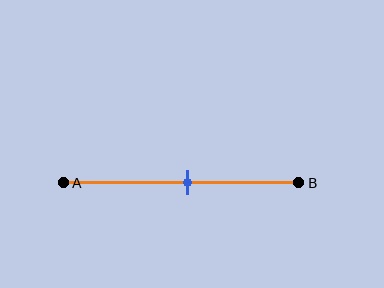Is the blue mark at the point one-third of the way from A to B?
No, the mark is at about 55% from A, not at the 33% one-third point.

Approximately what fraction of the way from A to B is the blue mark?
The blue mark is approximately 55% of the way from A to B.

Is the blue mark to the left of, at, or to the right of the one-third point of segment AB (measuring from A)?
The blue mark is to the right of the one-third point of segment AB.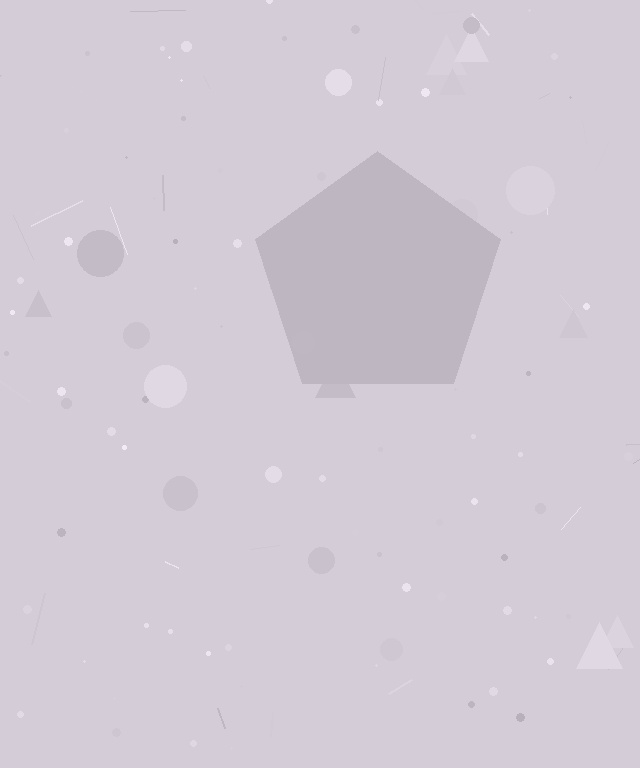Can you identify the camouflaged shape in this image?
The camouflaged shape is a pentagon.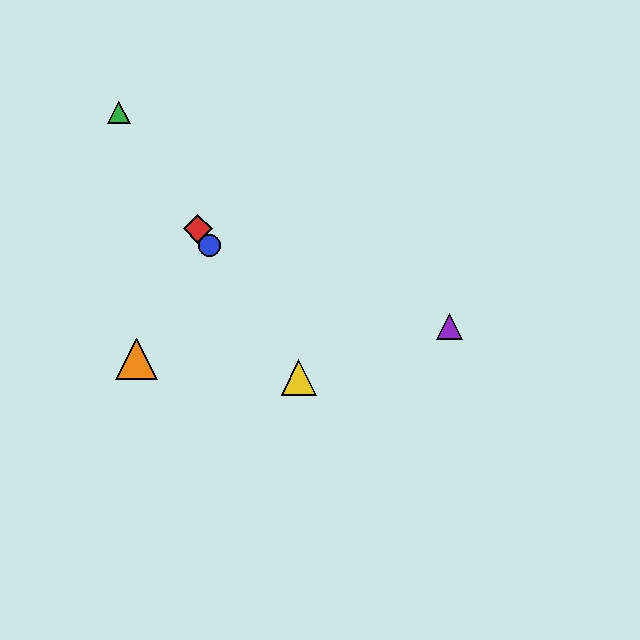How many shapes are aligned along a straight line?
4 shapes (the red diamond, the blue circle, the green triangle, the yellow triangle) are aligned along a straight line.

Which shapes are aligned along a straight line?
The red diamond, the blue circle, the green triangle, the yellow triangle are aligned along a straight line.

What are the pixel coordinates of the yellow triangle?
The yellow triangle is at (299, 377).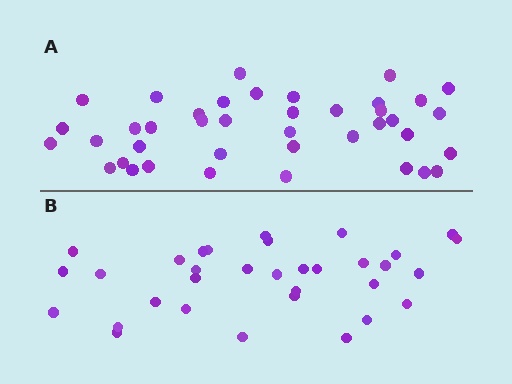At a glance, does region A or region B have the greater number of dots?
Region A (the top region) has more dots.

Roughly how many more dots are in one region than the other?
Region A has roughly 8 or so more dots than region B.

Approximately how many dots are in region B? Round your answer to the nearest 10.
About 30 dots. (The exact count is 33, which rounds to 30.)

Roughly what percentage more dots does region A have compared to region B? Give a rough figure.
About 20% more.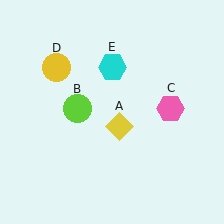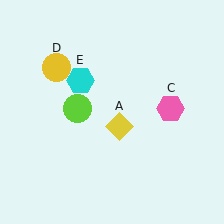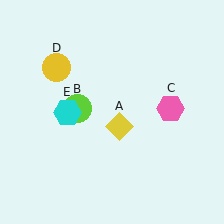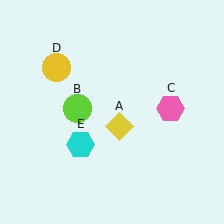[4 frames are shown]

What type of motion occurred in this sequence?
The cyan hexagon (object E) rotated counterclockwise around the center of the scene.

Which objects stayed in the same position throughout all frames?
Yellow diamond (object A) and lime circle (object B) and pink hexagon (object C) and yellow circle (object D) remained stationary.